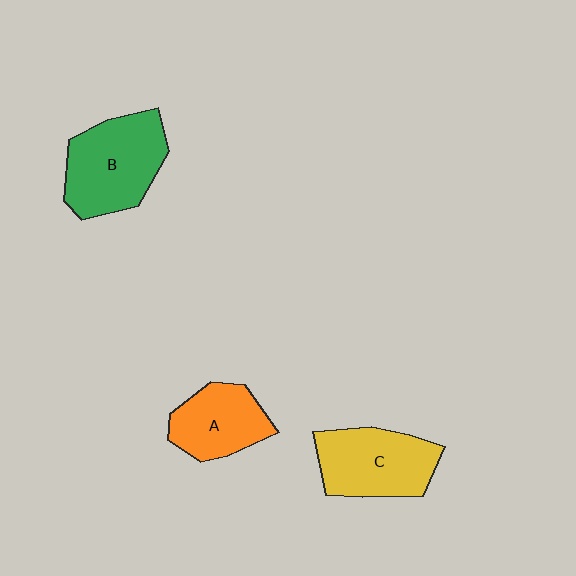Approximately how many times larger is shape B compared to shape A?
Approximately 1.4 times.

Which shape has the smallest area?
Shape A (orange).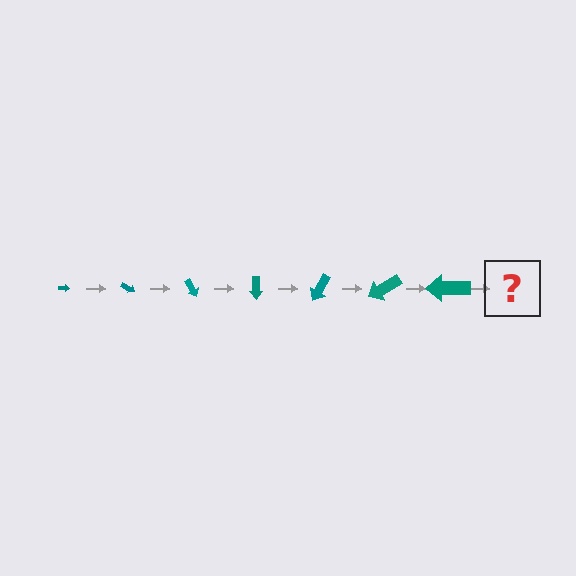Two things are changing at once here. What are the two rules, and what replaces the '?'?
The two rules are that the arrow grows larger each step and it rotates 30 degrees each step. The '?' should be an arrow, larger than the previous one and rotated 210 degrees from the start.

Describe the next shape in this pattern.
It should be an arrow, larger than the previous one and rotated 210 degrees from the start.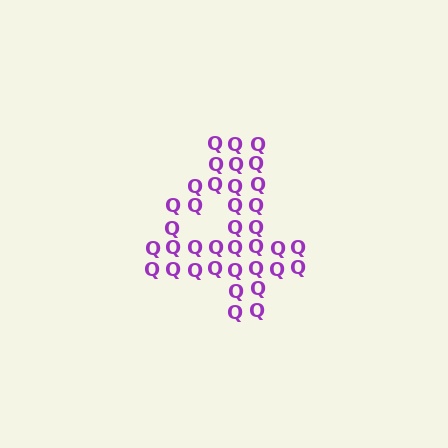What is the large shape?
The large shape is the digit 4.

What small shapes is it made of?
It is made of small letter Q's.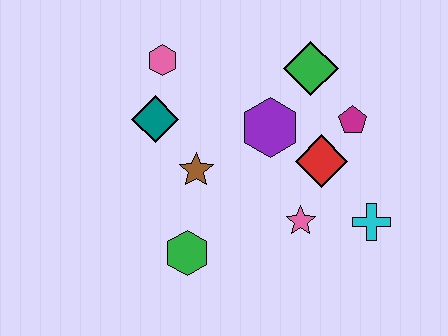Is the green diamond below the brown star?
No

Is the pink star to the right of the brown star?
Yes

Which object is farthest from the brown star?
The cyan cross is farthest from the brown star.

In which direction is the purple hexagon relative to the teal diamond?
The purple hexagon is to the right of the teal diamond.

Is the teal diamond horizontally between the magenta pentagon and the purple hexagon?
No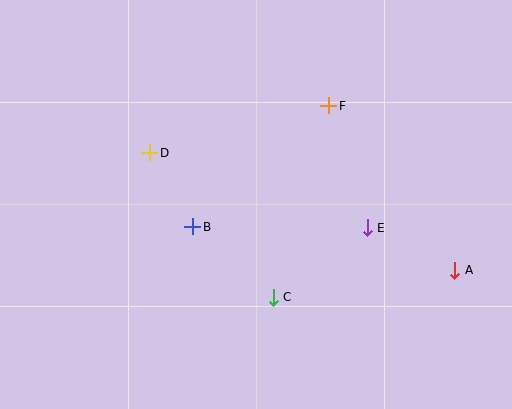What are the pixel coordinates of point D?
Point D is at (150, 153).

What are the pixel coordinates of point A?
Point A is at (455, 270).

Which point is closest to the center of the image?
Point B at (193, 227) is closest to the center.